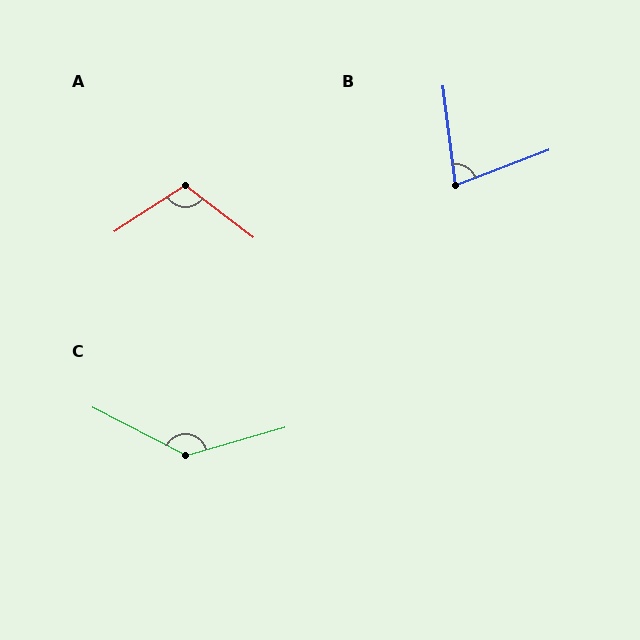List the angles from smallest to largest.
B (76°), A (110°), C (137°).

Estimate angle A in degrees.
Approximately 110 degrees.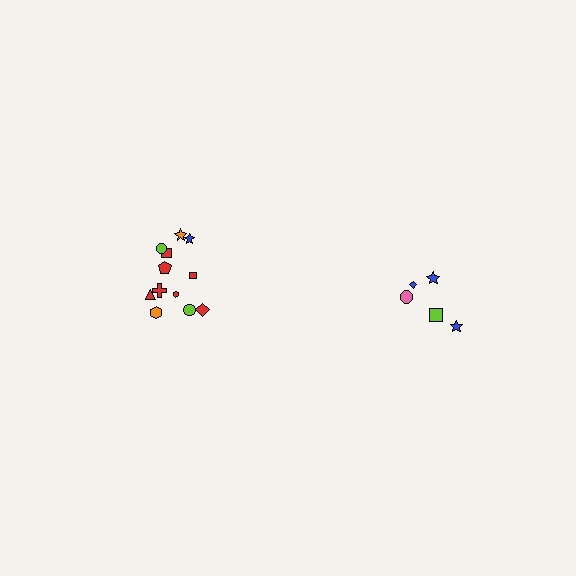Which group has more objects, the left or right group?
The left group.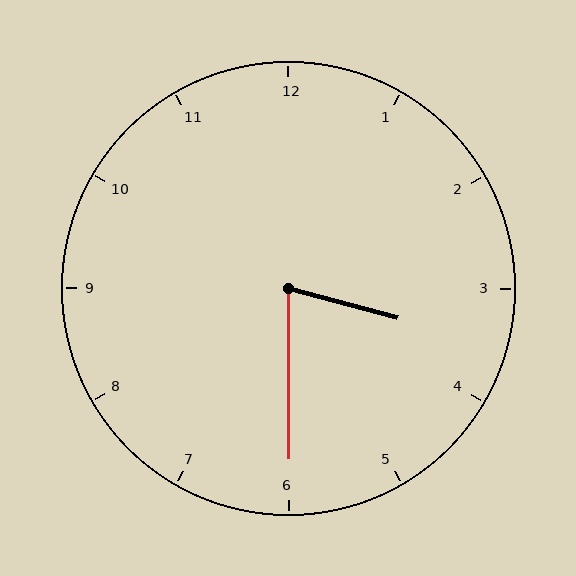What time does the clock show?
3:30.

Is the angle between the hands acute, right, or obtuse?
It is acute.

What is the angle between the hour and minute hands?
Approximately 75 degrees.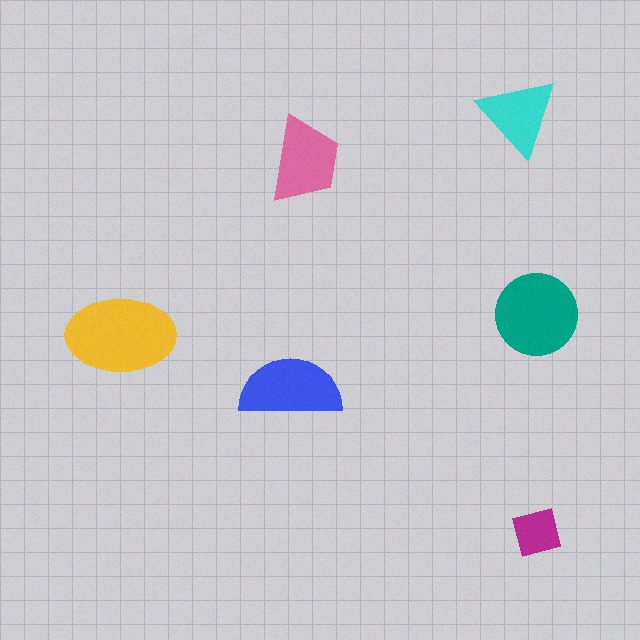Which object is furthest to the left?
The yellow ellipse is leftmost.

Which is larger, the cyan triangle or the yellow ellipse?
The yellow ellipse.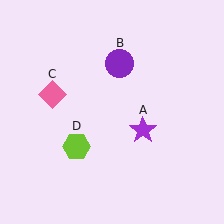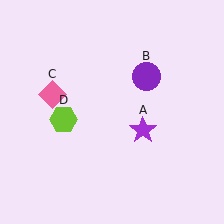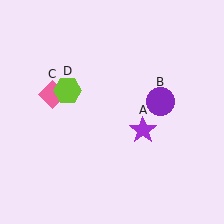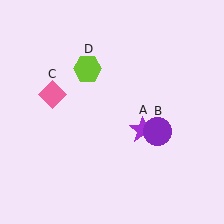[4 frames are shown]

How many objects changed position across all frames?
2 objects changed position: purple circle (object B), lime hexagon (object D).